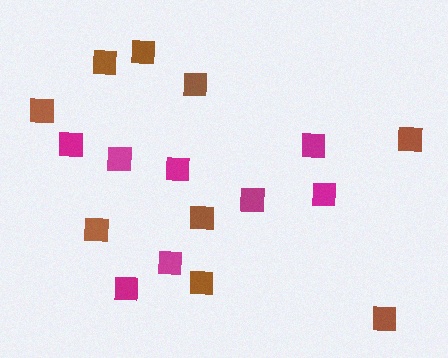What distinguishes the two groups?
There are 2 groups: one group of magenta squares (8) and one group of brown squares (9).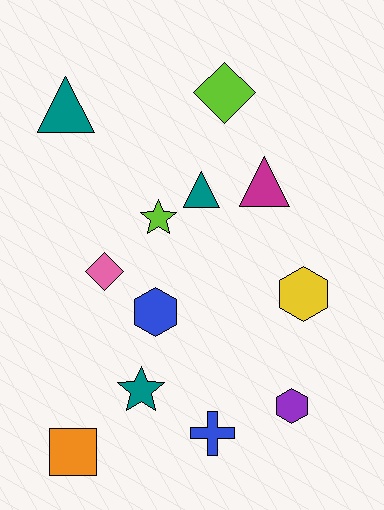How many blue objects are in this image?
There are 2 blue objects.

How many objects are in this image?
There are 12 objects.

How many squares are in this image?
There is 1 square.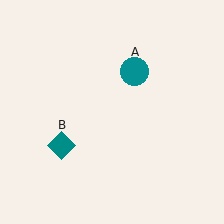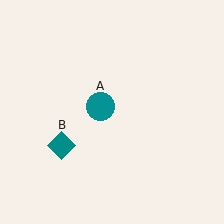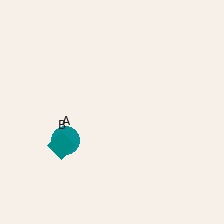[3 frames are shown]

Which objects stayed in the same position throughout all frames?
Teal diamond (object B) remained stationary.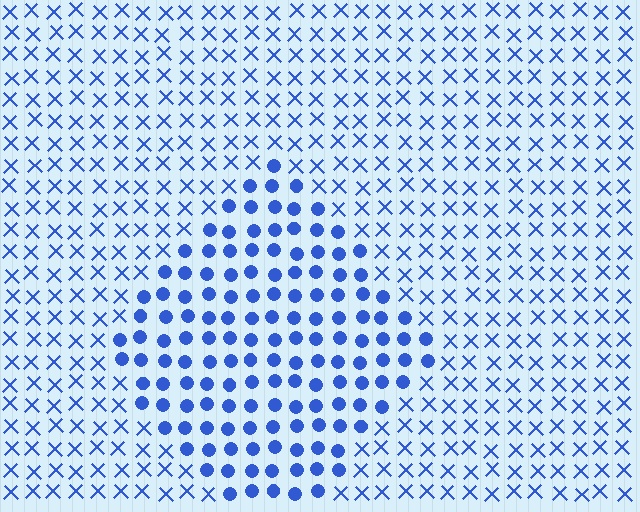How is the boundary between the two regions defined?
The boundary is defined by a change in element shape: circles inside vs. X marks outside. All elements share the same color and spacing.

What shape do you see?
I see a diamond.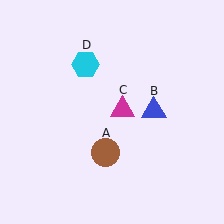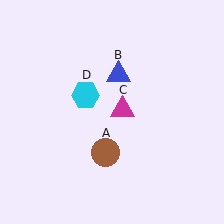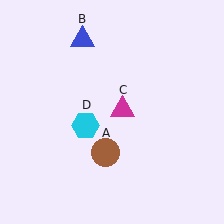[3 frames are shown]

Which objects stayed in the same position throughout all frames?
Brown circle (object A) and magenta triangle (object C) remained stationary.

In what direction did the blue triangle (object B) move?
The blue triangle (object B) moved up and to the left.